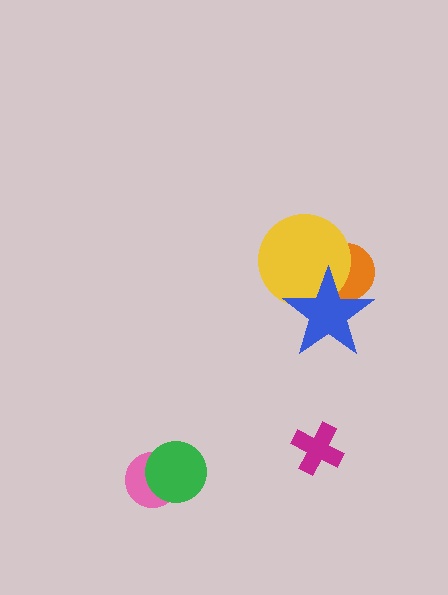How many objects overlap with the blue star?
2 objects overlap with the blue star.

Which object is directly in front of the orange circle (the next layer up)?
The yellow circle is directly in front of the orange circle.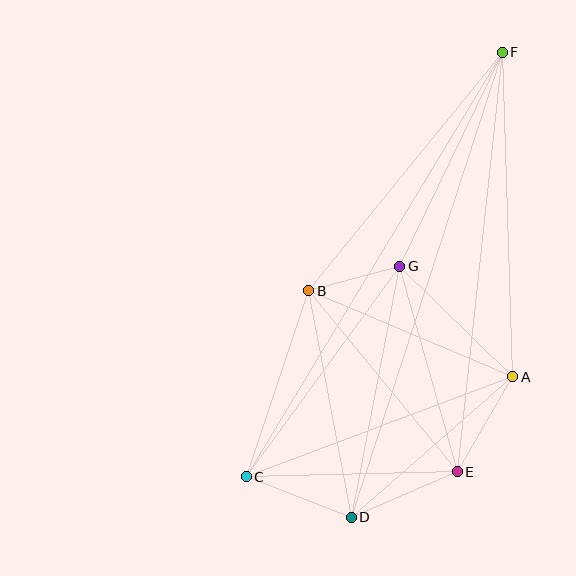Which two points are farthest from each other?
Points C and F are farthest from each other.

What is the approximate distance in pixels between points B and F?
The distance between B and F is approximately 307 pixels.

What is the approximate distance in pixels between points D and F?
The distance between D and F is approximately 489 pixels.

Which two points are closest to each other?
Points B and G are closest to each other.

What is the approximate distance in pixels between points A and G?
The distance between A and G is approximately 158 pixels.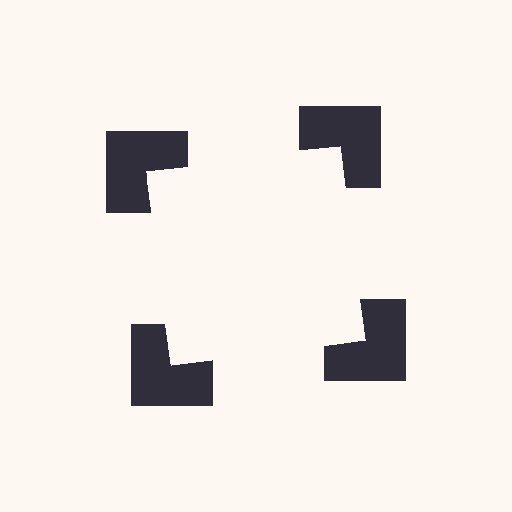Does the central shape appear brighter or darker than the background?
It typically appears slightly brighter than the background, even though no actual brightness change is drawn.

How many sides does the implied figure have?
4 sides.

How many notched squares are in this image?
There are 4 — one at each vertex of the illusory square.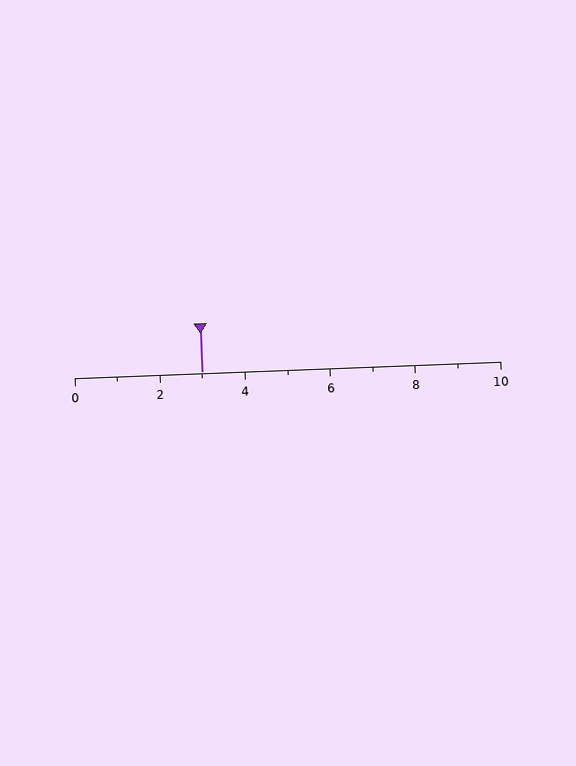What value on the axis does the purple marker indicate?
The marker indicates approximately 3.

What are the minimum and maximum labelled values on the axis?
The axis runs from 0 to 10.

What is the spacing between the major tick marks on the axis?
The major ticks are spaced 2 apart.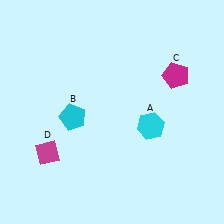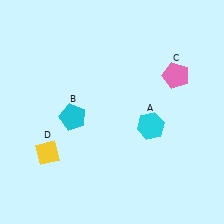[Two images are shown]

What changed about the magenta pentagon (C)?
In Image 1, C is magenta. In Image 2, it changed to pink.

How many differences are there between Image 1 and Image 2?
There are 2 differences between the two images.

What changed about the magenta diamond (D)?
In Image 1, D is magenta. In Image 2, it changed to yellow.